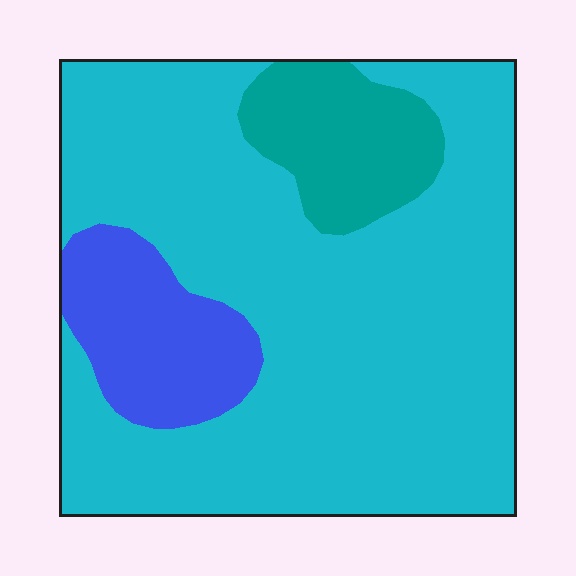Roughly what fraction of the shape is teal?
Teal takes up about one eighth (1/8) of the shape.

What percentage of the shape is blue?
Blue covers roughly 15% of the shape.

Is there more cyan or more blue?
Cyan.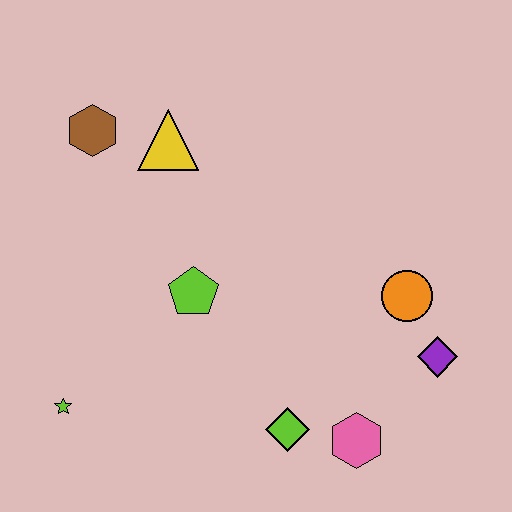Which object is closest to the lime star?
The lime pentagon is closest to the lime star.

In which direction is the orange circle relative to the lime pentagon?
The orange circle is to the right of the lime pentagon.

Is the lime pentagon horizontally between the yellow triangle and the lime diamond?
Yes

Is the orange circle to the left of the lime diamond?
No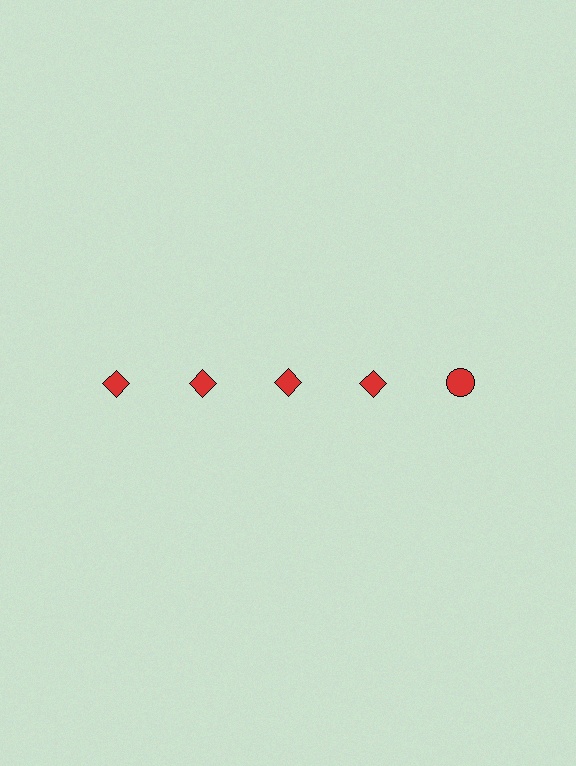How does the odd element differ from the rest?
It has a different shape: circle instead of diamond.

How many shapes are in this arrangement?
There are 5 shapes arranged in a grid pattern.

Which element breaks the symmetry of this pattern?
The red circle in the top row, rightmost column breaks the symmetry. All other shapes are red diamonds.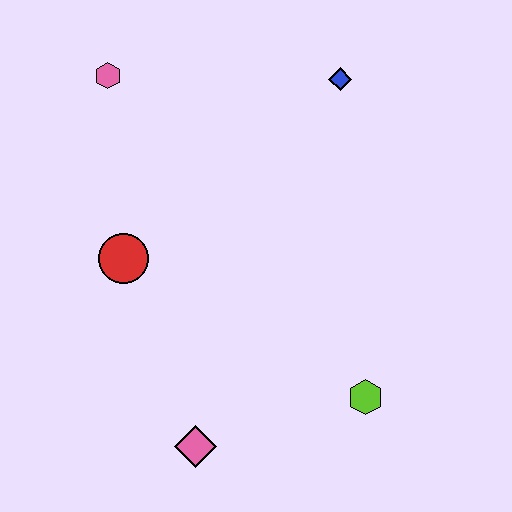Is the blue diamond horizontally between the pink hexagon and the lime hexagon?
Yes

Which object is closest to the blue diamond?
The pink hexagon is closest to the blue diamond.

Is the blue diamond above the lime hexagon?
Yes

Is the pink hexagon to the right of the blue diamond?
No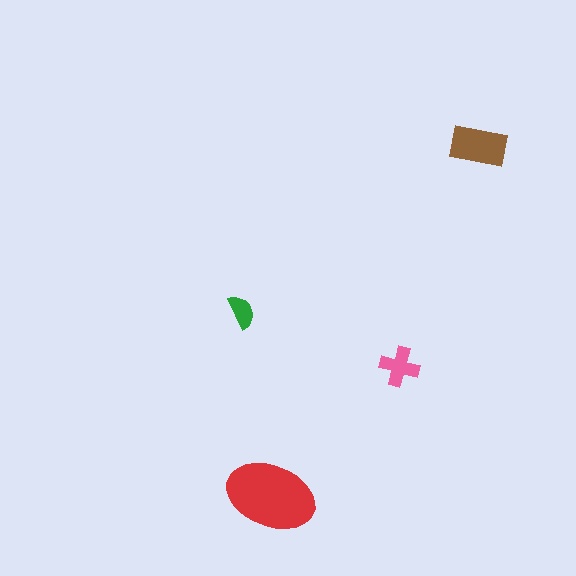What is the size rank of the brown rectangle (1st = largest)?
2nd.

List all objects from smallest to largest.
The green semicircle, the pink cross, the brown rectangle, the red ellipse.